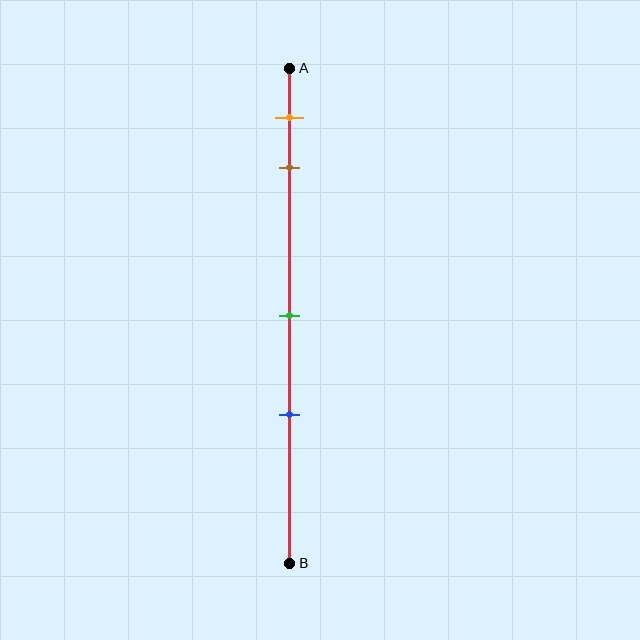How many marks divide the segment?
There are 4 marks dividing the segment.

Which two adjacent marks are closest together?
The orange and brown marks are the closest adjacent pair.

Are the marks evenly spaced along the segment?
No, the marks are not evenly spaced.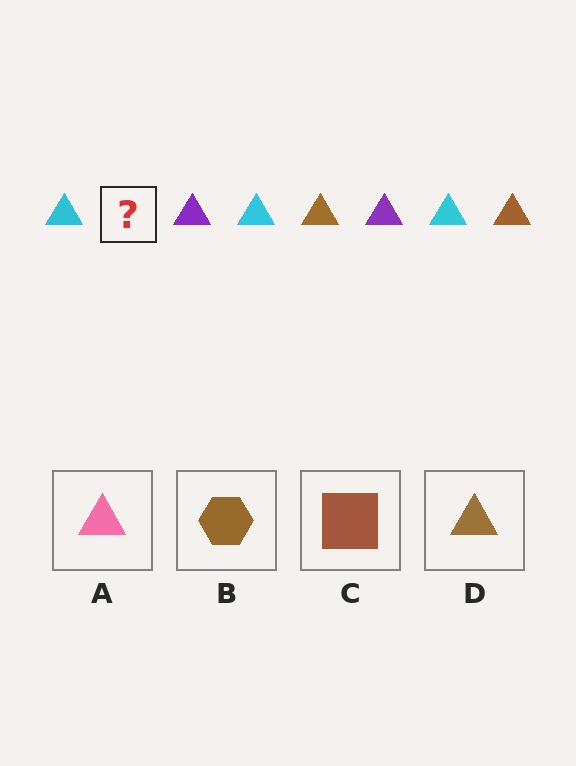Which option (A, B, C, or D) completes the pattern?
D.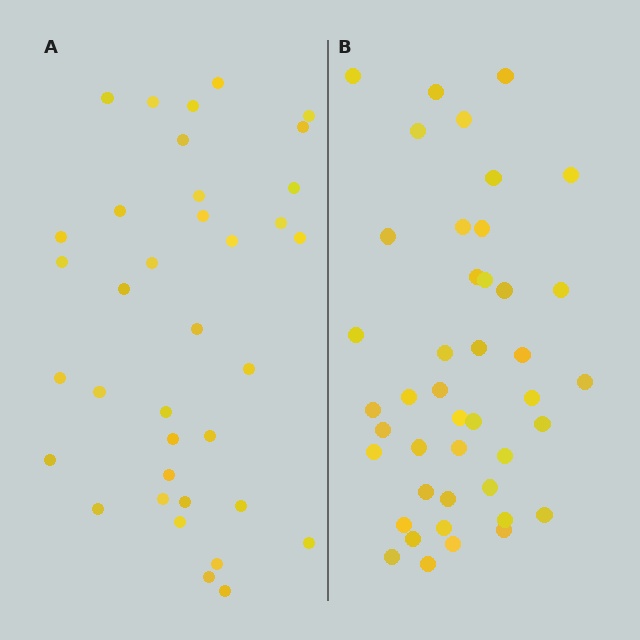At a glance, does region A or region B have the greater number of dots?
Region B (the right region) has more dots.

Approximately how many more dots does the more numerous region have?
Region B has roughly 8 or so more dots than region A.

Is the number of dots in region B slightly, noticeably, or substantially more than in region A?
Region B has only slightly more — the two regions are fairly close. The ratio is roughly 1.2 to 1.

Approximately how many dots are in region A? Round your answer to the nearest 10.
About 40 dots. (The exact count is 36, which rounds to 40.)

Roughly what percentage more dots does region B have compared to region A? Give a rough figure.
About 20% more.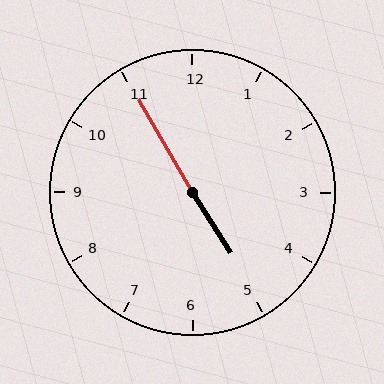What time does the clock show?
4:55.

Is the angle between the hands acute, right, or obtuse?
It is obtuse.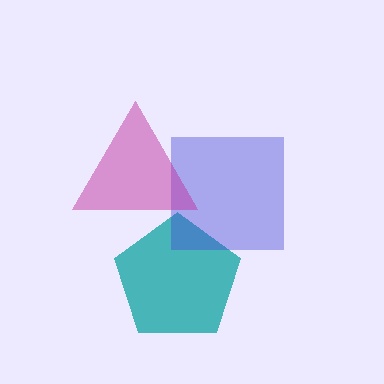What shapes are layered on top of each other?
The layered shapes are: a teal pentagon, a blue square, a magenta triangle.